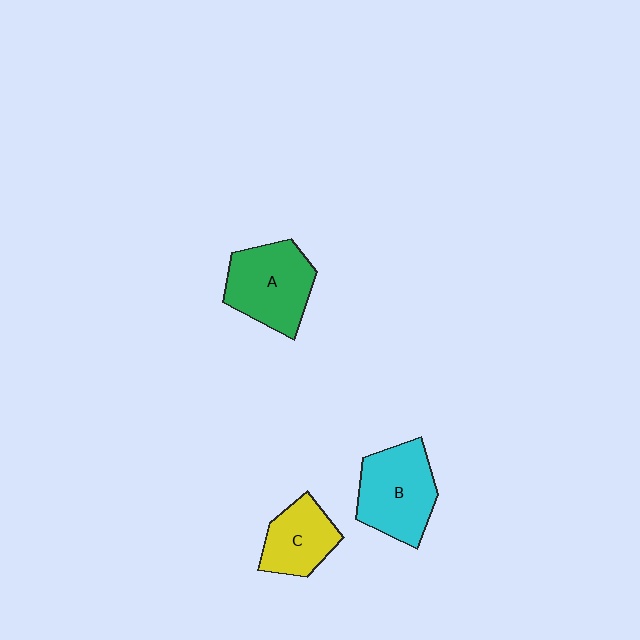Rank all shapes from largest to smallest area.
From largest to smallest: B (cyan), A (green), C (yellow).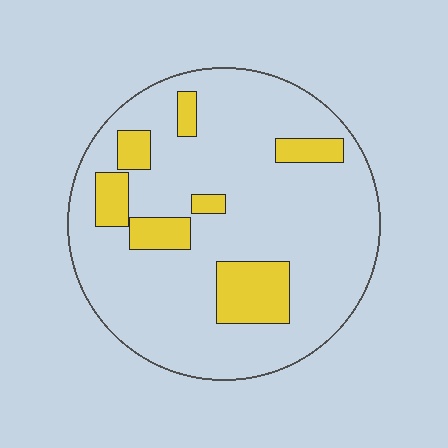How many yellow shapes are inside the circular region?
7.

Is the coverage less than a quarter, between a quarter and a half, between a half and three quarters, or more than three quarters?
Less than a quarter.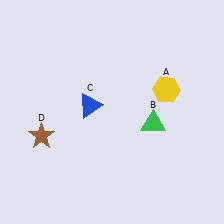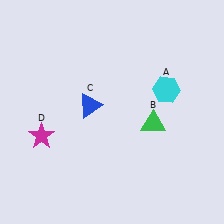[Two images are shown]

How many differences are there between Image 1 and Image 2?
There are 2 differences between the two images.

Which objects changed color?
A changed from yellow to cyan. D changed from brown to magenta.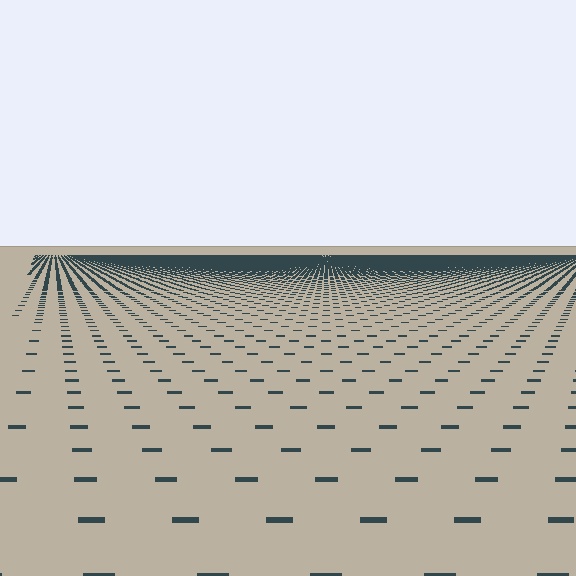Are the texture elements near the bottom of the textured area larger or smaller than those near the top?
Larger. Near the bottom, elements are closer to the viewer and appear at a bigger on-screen size.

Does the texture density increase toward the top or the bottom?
Density increases toward the top.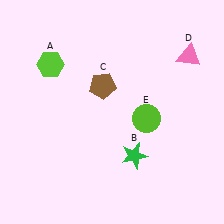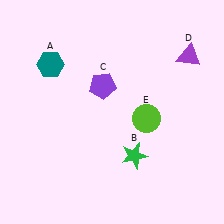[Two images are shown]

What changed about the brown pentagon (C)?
In Image 1, C is brown. In Image 2, it changed to purple.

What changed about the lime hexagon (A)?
In Image 1, A is lime. In Image 2, it changed to teal.